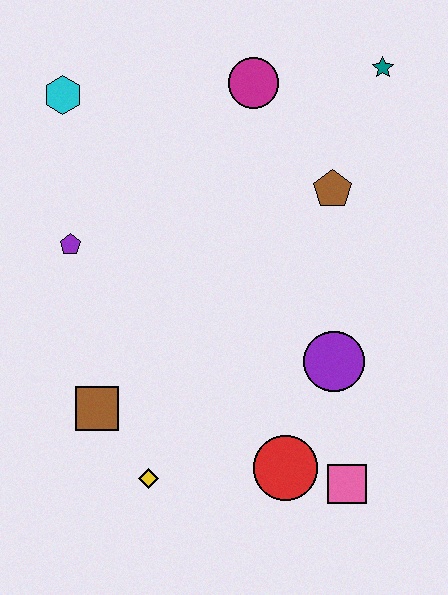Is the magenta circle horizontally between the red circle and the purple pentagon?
Yes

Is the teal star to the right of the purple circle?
Yes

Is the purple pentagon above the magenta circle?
No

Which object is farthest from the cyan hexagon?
The pink square is farthest from the cyan hexagon.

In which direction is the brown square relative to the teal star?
The brown square is below the teal star.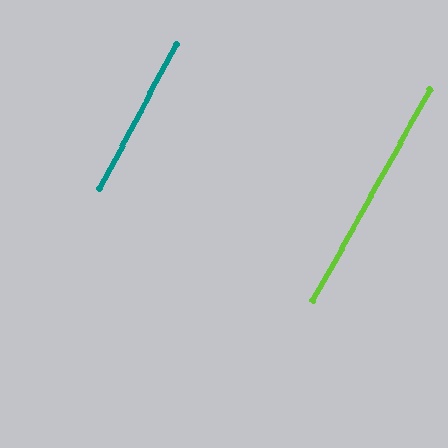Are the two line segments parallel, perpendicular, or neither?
Parallel — their directions differ by only 1.6°.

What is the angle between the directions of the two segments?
Approximately 2 degrees.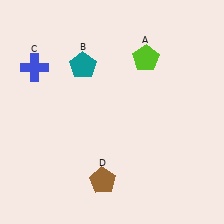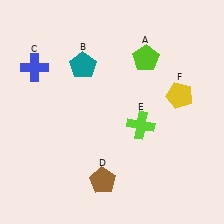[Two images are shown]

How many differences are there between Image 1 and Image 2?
There are 2 differences between the two images.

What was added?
A lime cross (E), a yellow pentagon (F) were added in Image 2.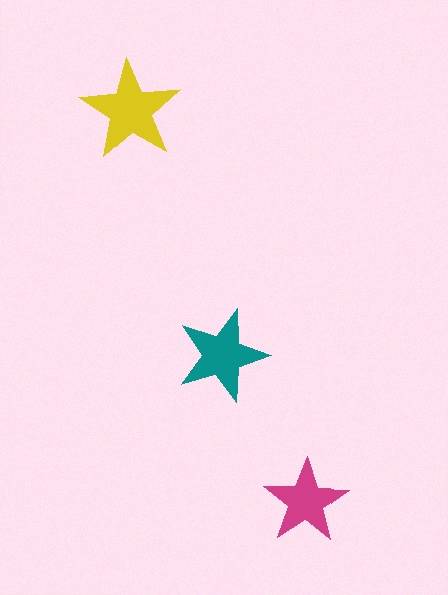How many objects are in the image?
There are 3 objects in the image.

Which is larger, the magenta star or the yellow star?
The yellow one.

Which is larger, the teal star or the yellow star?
The yellow one.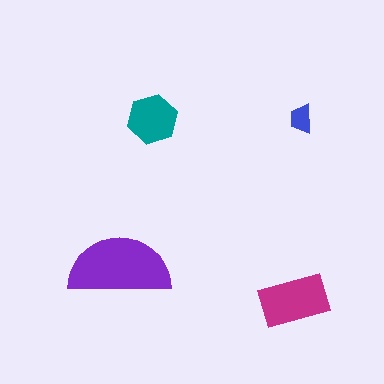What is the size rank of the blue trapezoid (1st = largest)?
4th.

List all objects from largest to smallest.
The purple semicircle, the magenta rectangle, the teal hexagon, the blue trapezoid.